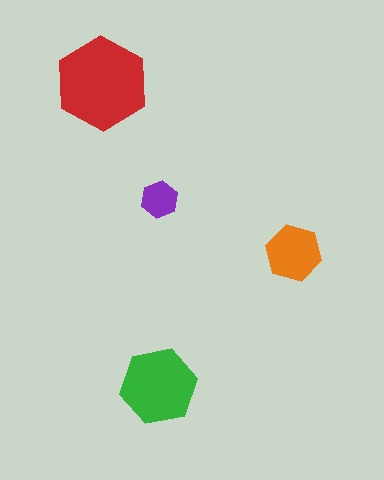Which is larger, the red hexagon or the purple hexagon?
The red one.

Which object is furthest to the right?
The orange hexagon is rightmost.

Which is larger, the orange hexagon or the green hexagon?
The green one.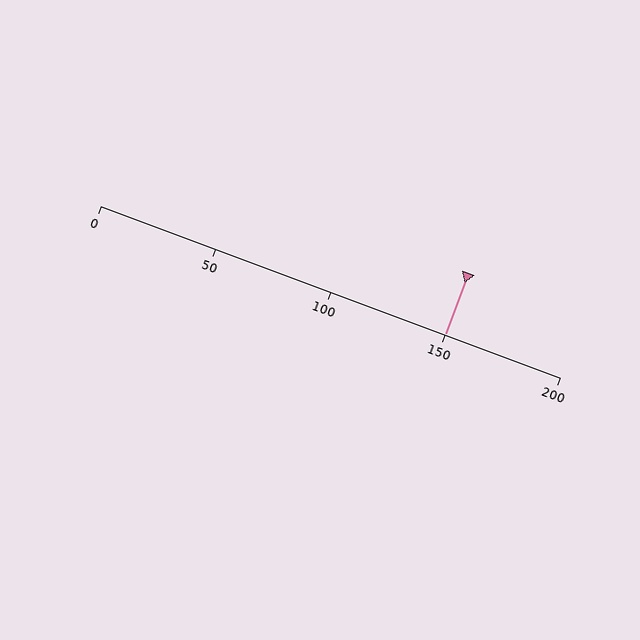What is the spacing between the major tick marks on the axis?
The major ticks are spaced 50 apart.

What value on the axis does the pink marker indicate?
The marker indicates approximately 150.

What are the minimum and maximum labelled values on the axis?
The axis runs from 0 to 200.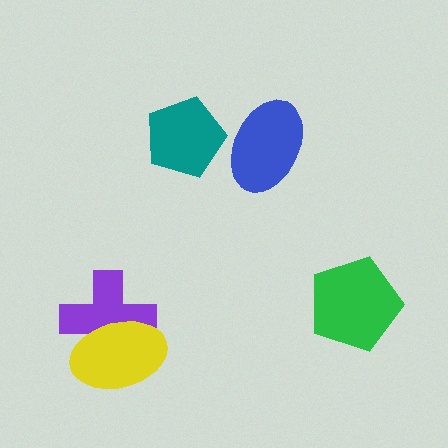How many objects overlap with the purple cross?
1 object overlaps with the purple cross.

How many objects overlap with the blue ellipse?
1 object overlaps with the blue ellipse.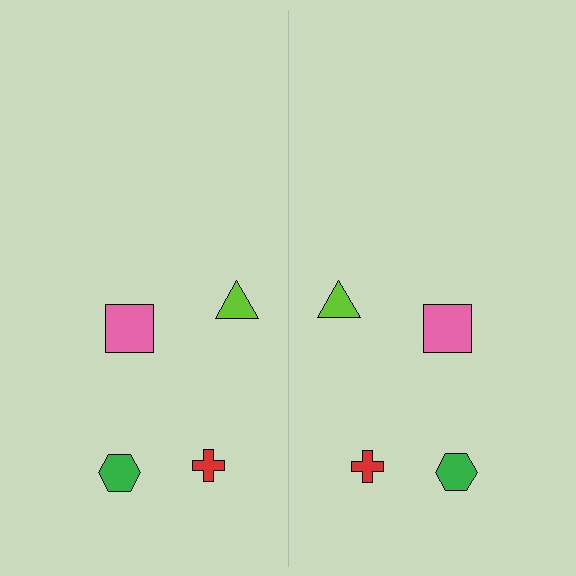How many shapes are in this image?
There are 8 shapes in this image.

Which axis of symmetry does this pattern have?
The pattern has a vertical axis of symmetry running through the center of the image.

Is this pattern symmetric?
Yes, this pattern has bilateral (reflection) symmetry.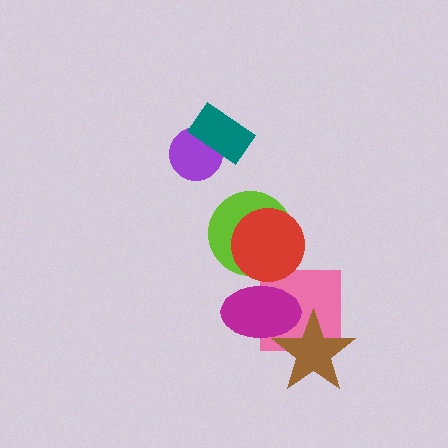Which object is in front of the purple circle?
The teal rectangle is in front of the purple circle.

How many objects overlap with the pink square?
2 objects overlap with the pink square.